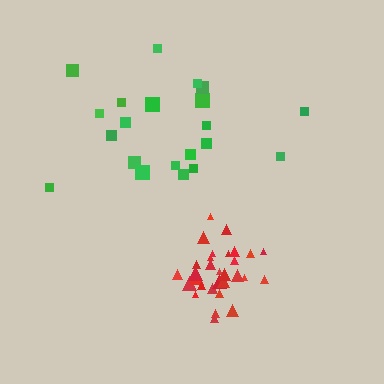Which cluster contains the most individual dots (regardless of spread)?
Red (30).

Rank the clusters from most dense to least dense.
red, green.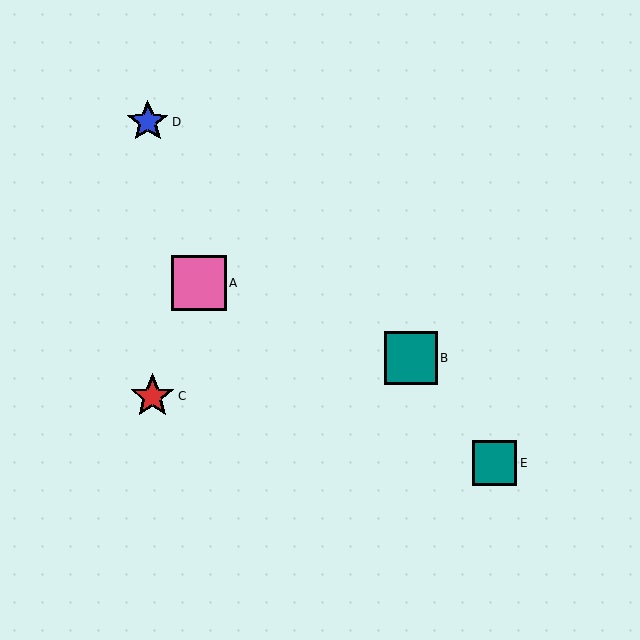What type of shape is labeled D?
Shape D is a blue star.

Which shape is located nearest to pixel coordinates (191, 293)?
The pink square (labeled A) at (199, 283) is nearest to that location.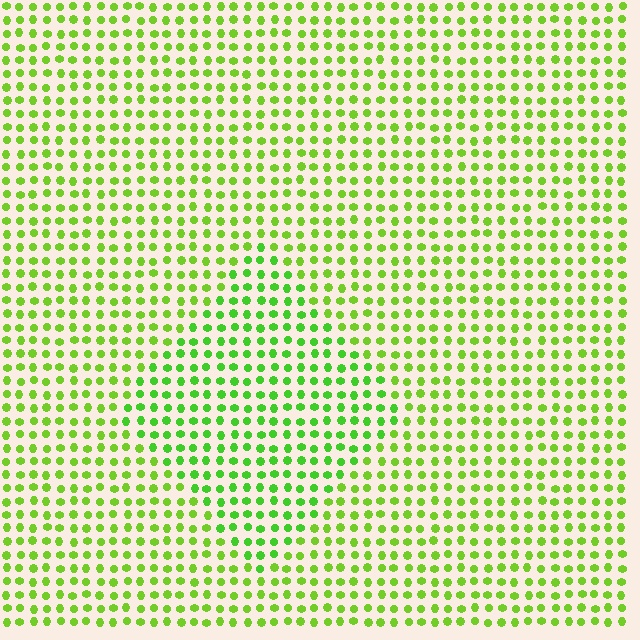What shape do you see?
I see a diamond.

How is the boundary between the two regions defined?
The boundary is defined purely by a slight shift in hue (about 19 degrees). Spacing, size, and orientation are identical on both sides.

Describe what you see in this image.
The image is filled with small lime elements in a uniform arrangement. A diamond-shaped region is visible where the elements are tinted to a slightly different hue, forming a subtle color boundary.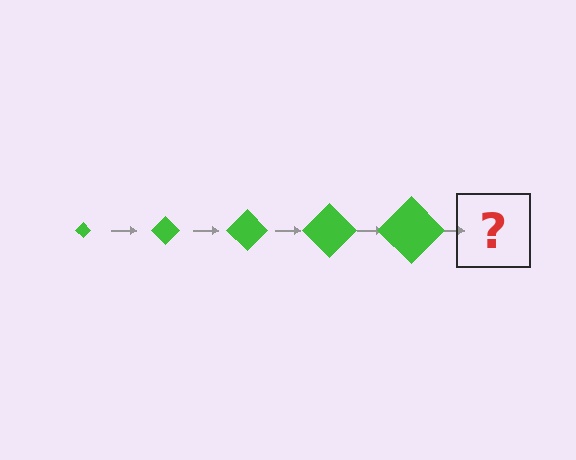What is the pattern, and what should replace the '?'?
The pattern is that the diamond gets progressively larger each step. The '?' should be a green diamond, larger than the previous one.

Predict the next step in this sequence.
The next step is a green diamond, larger than the previous one.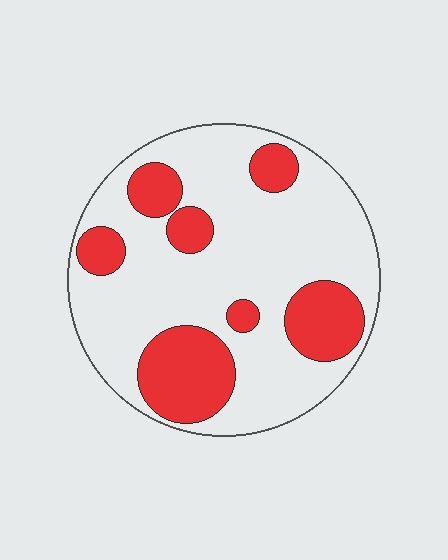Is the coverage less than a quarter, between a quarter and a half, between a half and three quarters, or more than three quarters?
Between a quarter and a half.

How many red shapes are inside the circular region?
7.